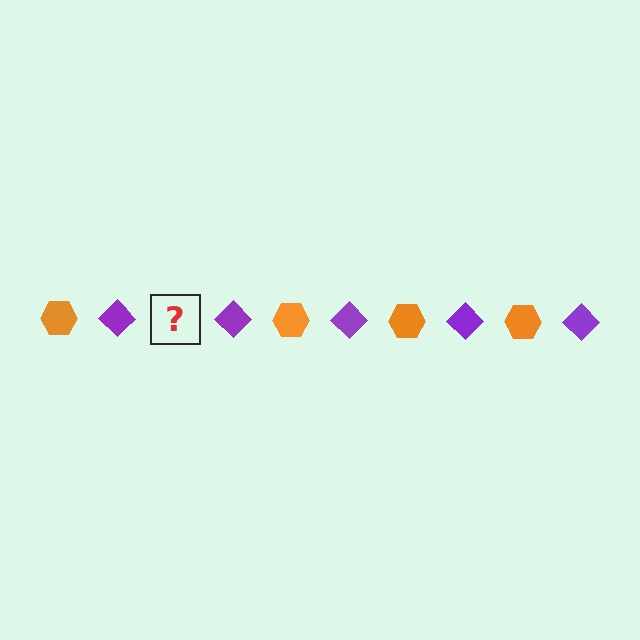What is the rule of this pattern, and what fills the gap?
The rule is that the pattern alternates between orange hexagon and purple diamond. The gap should be filled with an orange hexagon.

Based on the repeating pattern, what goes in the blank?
The blank should be an orange hexagon.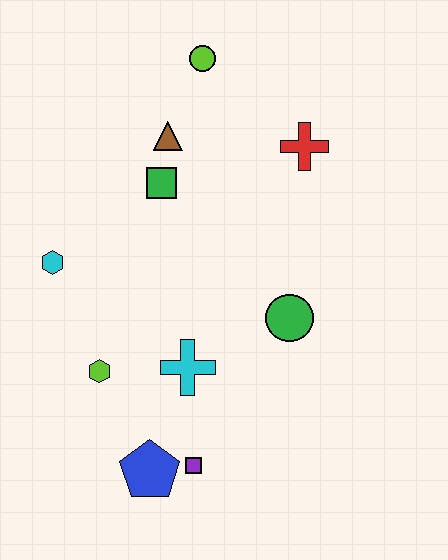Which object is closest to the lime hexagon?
The cyan cross is closest to the lime hexagon.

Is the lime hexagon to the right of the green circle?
No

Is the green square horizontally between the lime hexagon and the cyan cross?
Yes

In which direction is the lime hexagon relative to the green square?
The lime hexagon is below the green square.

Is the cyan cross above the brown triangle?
No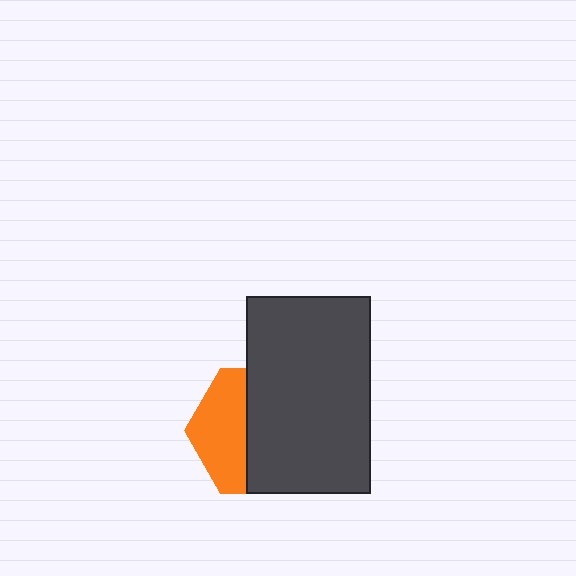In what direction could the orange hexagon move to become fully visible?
The orange hexagon could move left. That would shift it out from behind the dark gray rectangle entirely.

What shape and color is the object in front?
The object in front is a dark gray rectangle.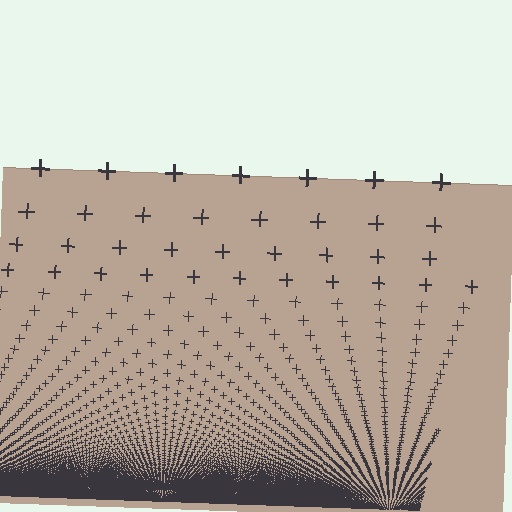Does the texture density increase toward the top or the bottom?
Density increases toward the bottom.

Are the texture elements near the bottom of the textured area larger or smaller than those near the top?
Smaller. The gradient is inverted — elements near the bottom are smaller and denser.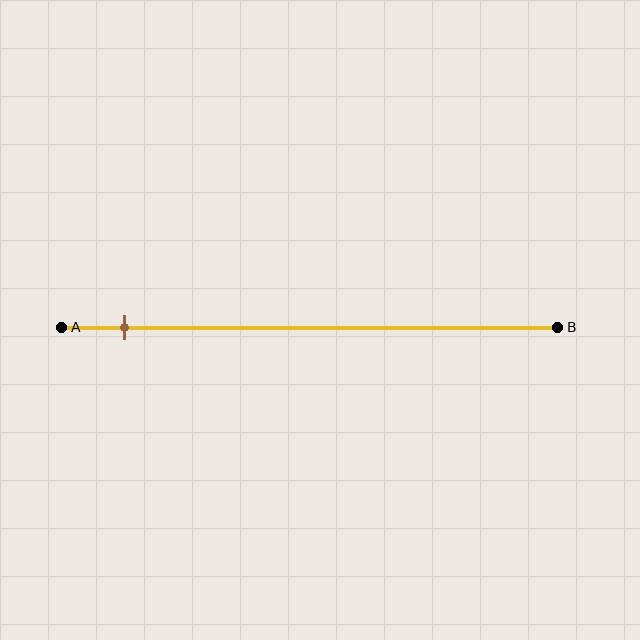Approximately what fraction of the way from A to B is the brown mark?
The brown mark is approximately 15% of the way from A to B.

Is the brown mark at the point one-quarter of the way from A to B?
No, the mark is at about 15% from A, not at the 25% one-quarter point.